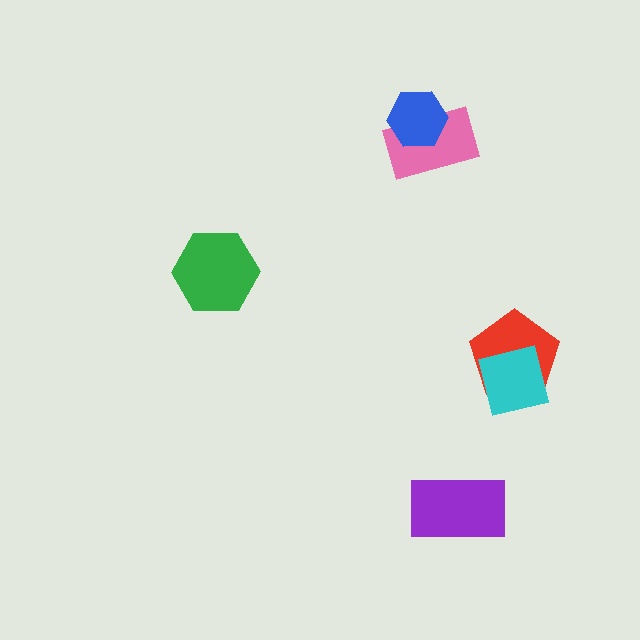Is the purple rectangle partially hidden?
No, no other shape covers it.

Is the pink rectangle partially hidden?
Yes, it is partially covered by another shape.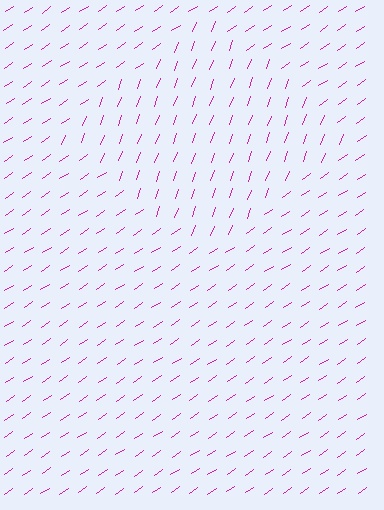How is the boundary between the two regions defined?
The boundary is defined purely by a change in line orientation (approximately 35 degrees difference). All lines are the same color and thickness.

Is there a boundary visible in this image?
Yes, there is a texture boundary formed by a change in line orientation.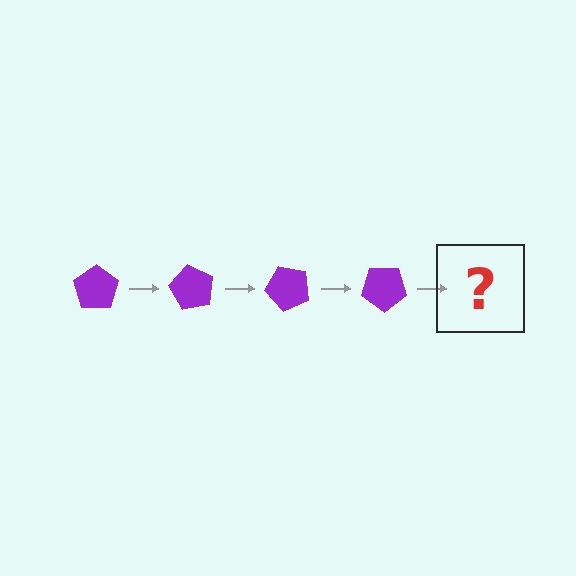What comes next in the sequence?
The next element should be a purple pentagon rotated 240 degrees.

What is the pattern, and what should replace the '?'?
The pattern is that the pentagon rotates 60 degrees each step. The '?' should be a purple pentagon rotated 240 degrees.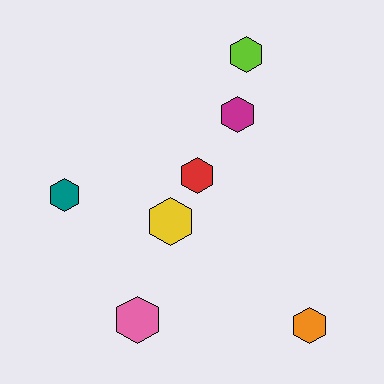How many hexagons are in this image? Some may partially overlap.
There are 7 hexagons.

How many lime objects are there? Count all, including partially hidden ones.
There is 1 lime object.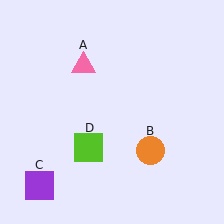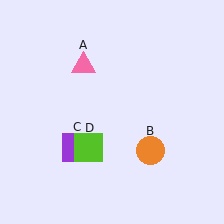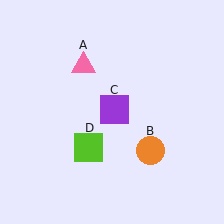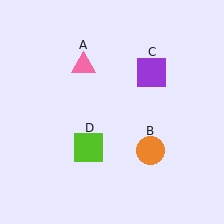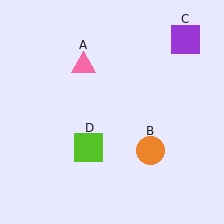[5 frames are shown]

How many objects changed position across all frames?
1 object changed position: purple square (object C).